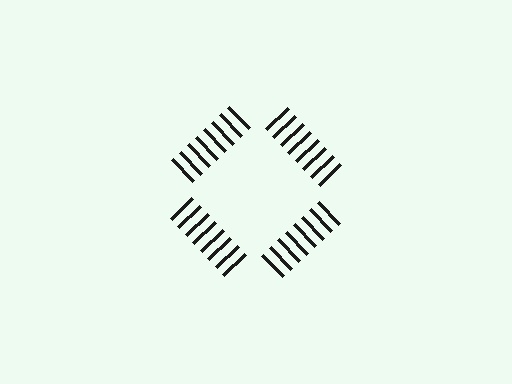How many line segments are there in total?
32 — 8 along each of the 4 edges.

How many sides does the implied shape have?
4 sides — the line-ends trace a square.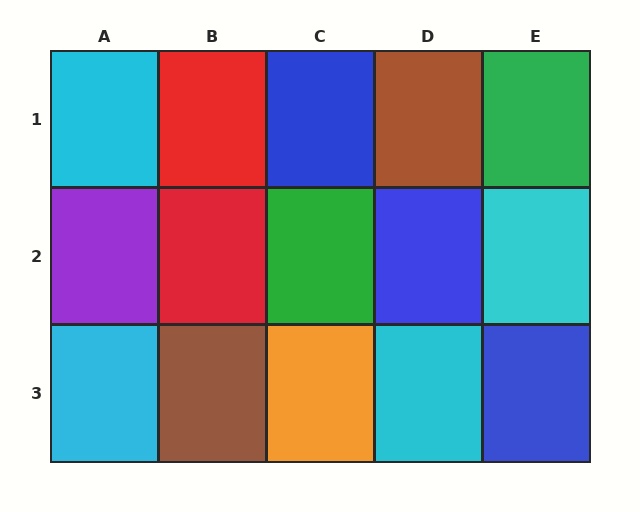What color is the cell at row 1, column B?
Red.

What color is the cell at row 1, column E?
Green.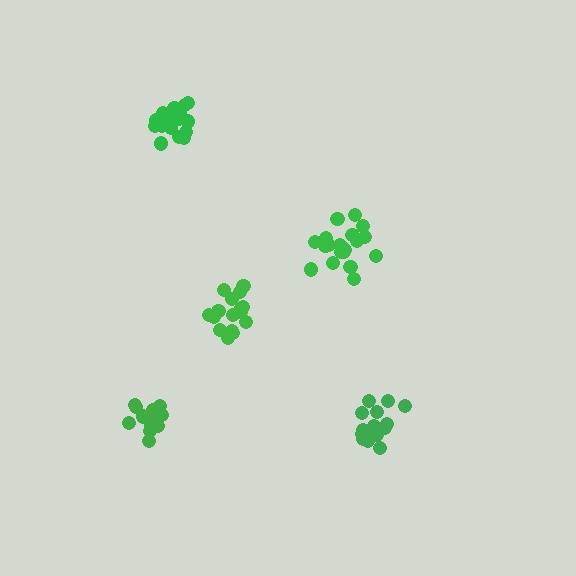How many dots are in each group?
Group 1: 15 dots, Group 2: 15 dots, Group 3: 17 dots, Group 4: 20 dots, Group 5: 16 dots (83 total).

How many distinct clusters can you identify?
There are 5 distinct clusters.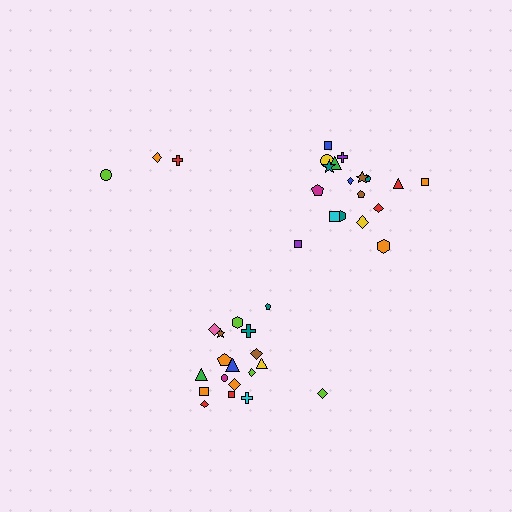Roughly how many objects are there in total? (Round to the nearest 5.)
Roughly 40 objects in total.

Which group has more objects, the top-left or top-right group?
The top-right group.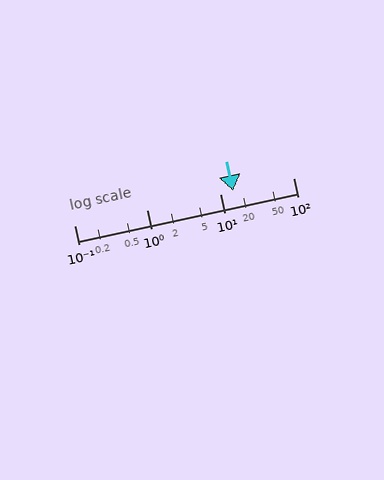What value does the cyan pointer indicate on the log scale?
The pointer indicates approximately 15.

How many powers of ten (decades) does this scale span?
The scale spans 3 decades, from 0.1 to 100.